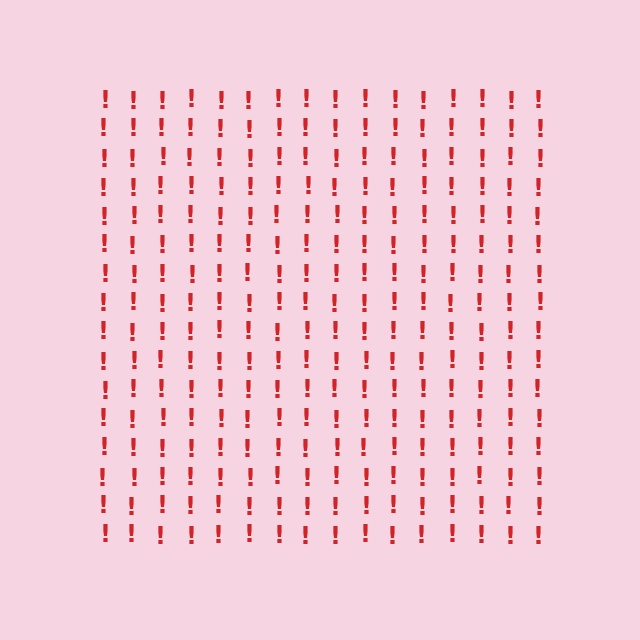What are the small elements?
The small elements are exclamation marks.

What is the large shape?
The large shape is a square.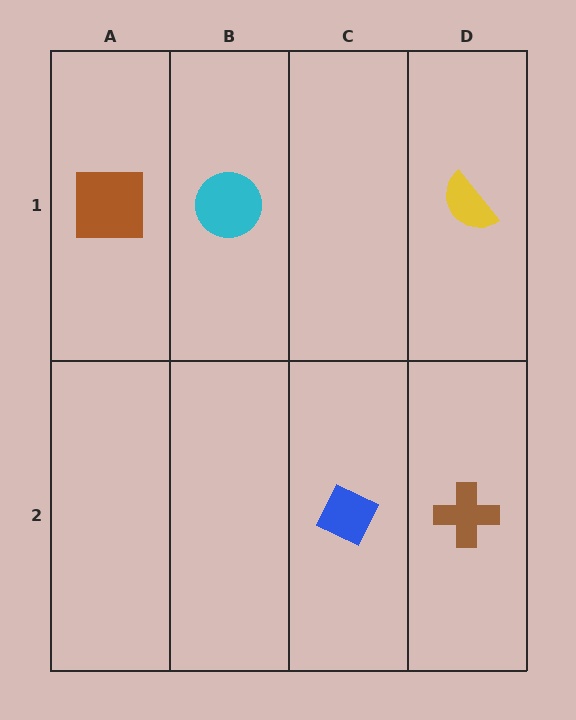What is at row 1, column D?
A yellow semicircle.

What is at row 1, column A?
A brown square.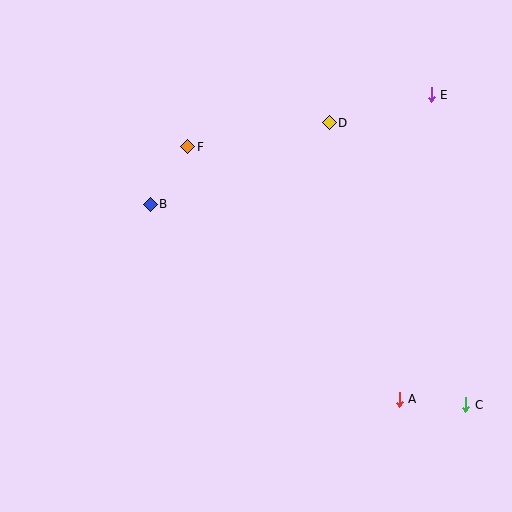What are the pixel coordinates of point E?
Point E is at (431, 95).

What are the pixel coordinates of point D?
Point D is at (329, 123).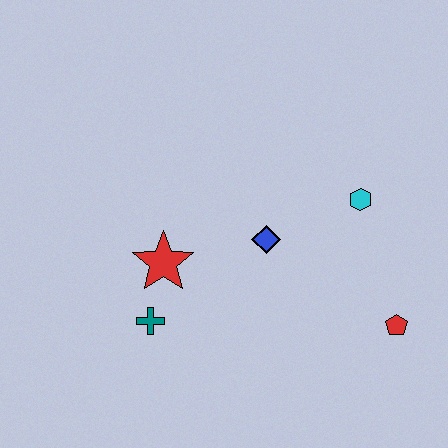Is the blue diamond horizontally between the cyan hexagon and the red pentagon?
No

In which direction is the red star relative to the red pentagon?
The red star is to the left of the red pentagon.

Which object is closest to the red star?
The teal cross is closest to the red star.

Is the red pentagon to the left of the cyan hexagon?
No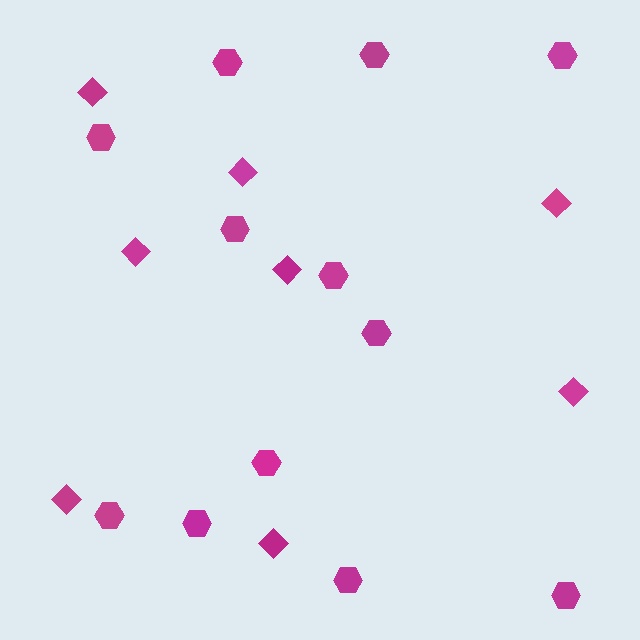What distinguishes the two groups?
There are 2 groups: one group of hexagons (12) and one group of diamonds (8).